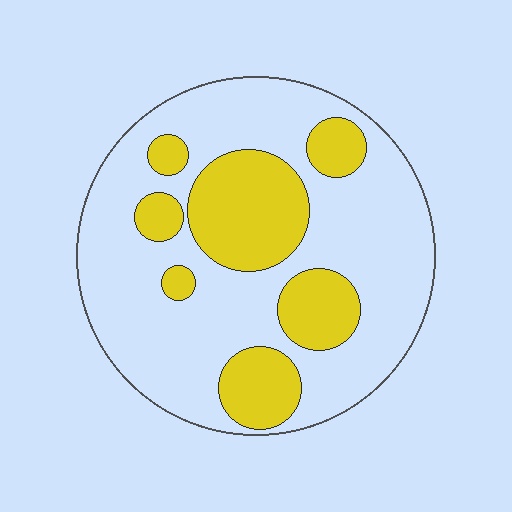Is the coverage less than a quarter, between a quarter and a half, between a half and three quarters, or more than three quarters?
Between a quarter and a half.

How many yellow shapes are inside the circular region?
7.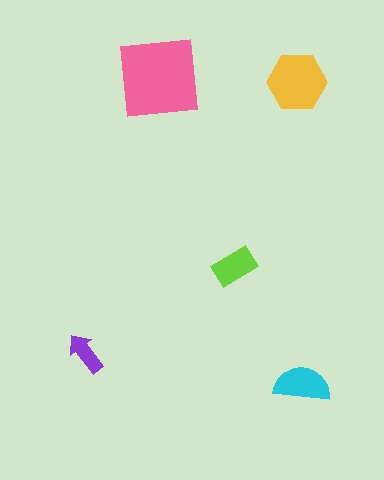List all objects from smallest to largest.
The purple arrow, the lime rectangle, the cyan semicircle, the yellow hexagon, the pink square.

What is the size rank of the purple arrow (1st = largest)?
5th.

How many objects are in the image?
There are 5 objects in the image.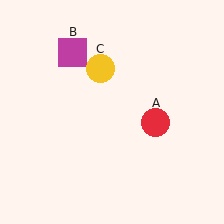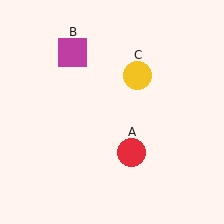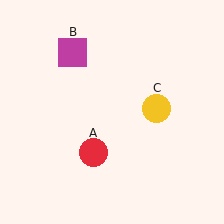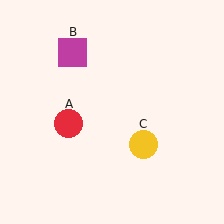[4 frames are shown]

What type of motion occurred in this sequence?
The red circle (object A), yellow circle (object C) rotated clockwise around the center of the scene.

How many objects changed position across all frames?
2 objects changed position: red circle (object A), yellow circle (object C).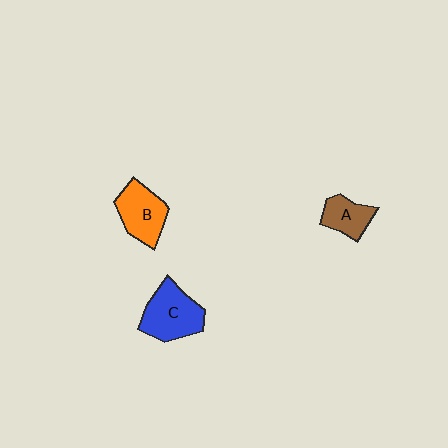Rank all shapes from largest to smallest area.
From largest to smallest: C (blue), B (orange), A (brown).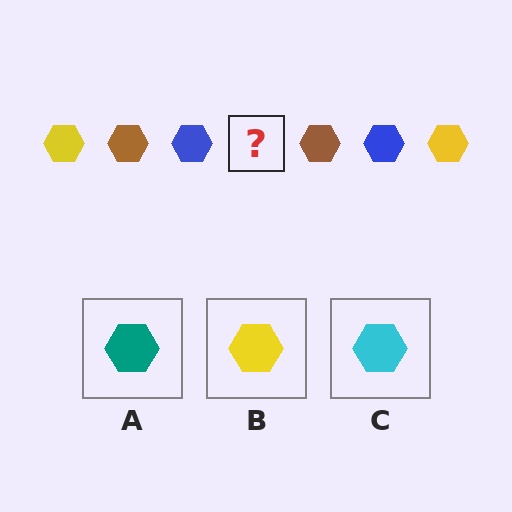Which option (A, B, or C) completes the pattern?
B.